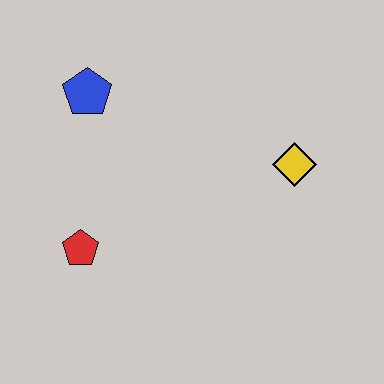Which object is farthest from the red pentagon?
The yellow diamond is farthest from the red pentagon.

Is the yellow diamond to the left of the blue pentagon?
No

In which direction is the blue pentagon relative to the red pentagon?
The blue pentagon is above the red pentagon.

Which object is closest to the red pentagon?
The blue pentagon is closest to the red pentagon.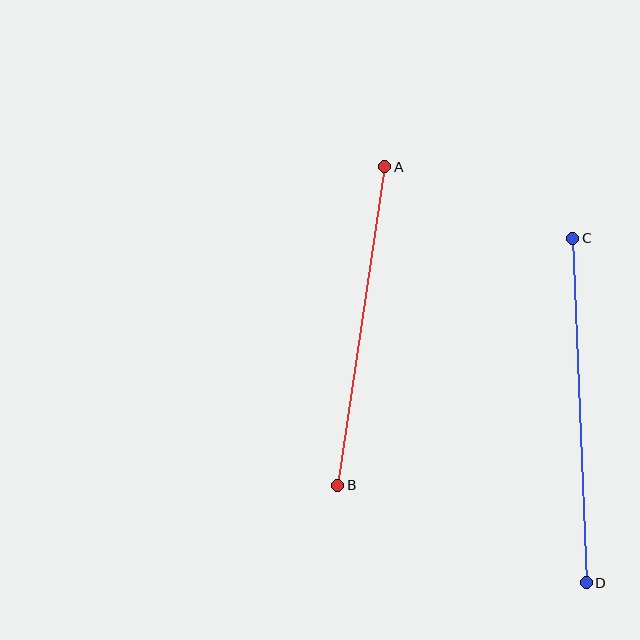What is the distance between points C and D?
The distance is approximately 345 pixels.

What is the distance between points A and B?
The distance is approximately 322 pixels.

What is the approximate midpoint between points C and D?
The midpoint is at approximately (579, 411) pixels.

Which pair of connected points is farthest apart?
Points C and D are farthest apart.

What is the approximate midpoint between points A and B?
The midpoint is at approximately (361, 326) pixels.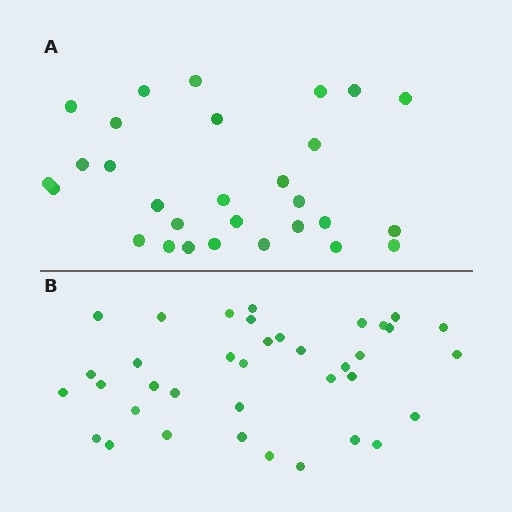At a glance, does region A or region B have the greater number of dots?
Region B (the bottom region) has more dots.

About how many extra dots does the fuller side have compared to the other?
Region B has roughly 8 or so more dots than region A.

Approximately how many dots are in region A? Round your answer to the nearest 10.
About 30 dots. (The exact count is 29, which rounds to 30.)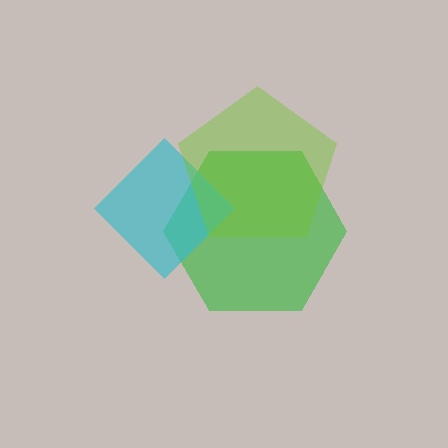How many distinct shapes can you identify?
There are 3 distinct shapes: a green hexagon, a cyan diamond, a lime pentagon.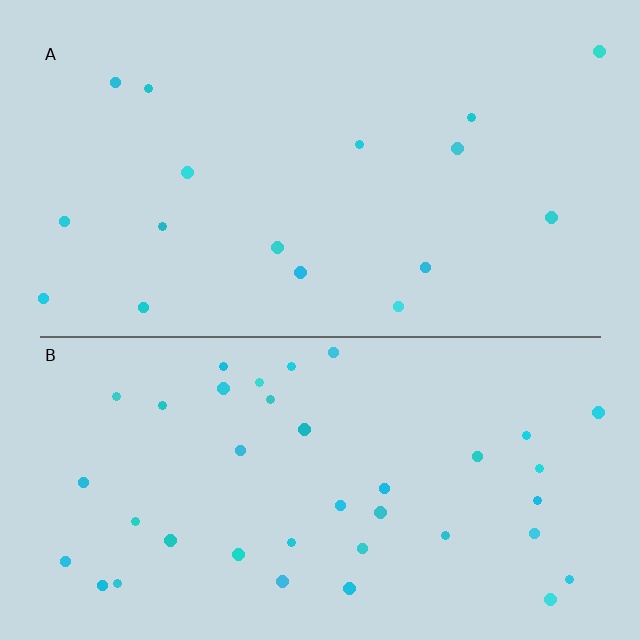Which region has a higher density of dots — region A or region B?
B (the bottom).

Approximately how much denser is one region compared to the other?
Approximately 2.3× — region B over region A.